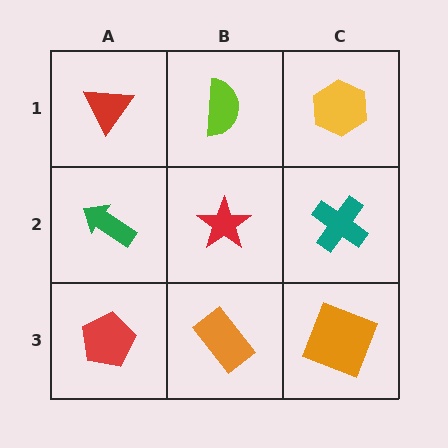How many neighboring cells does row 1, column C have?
2.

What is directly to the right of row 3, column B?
An orange square.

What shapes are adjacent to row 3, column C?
A teal cross (row 2, column C), an orange rectangle (row 3, column B).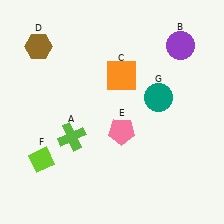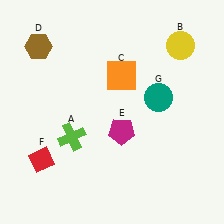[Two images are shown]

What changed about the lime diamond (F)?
In Image 1, F is lime. In Image 2, it changed to red.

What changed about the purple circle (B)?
In Image 1, B is purple. In Image 2, it changed to yellow.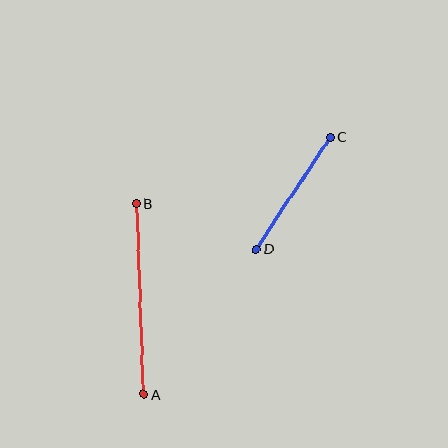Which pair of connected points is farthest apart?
Points A and B are farthest apart.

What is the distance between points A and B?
The distance is approximately 191 pixels.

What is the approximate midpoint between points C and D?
The midpoint is at approximately (293, 193) pixels.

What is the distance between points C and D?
The distance is approximately 134 pixels.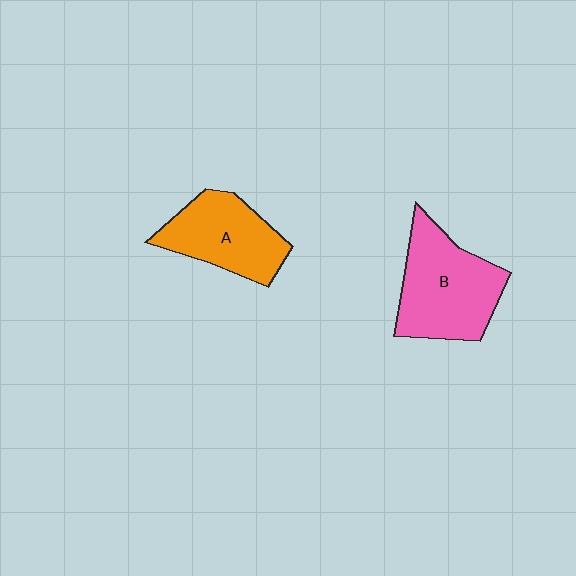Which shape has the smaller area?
Shape A (orange).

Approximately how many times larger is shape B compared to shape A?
Approximately 1.2 times.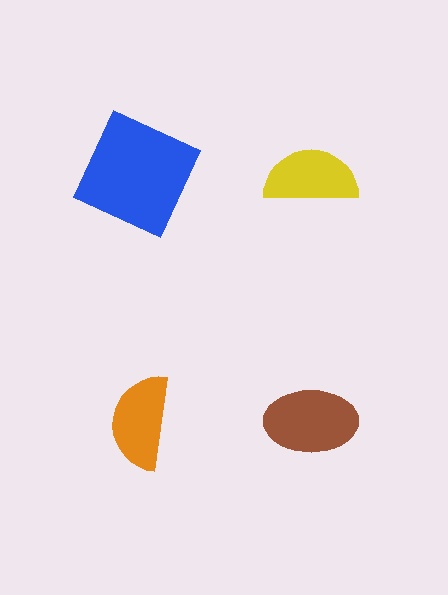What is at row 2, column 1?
An orange semicircle.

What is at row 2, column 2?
A brown ellipse.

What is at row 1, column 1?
A blue square.